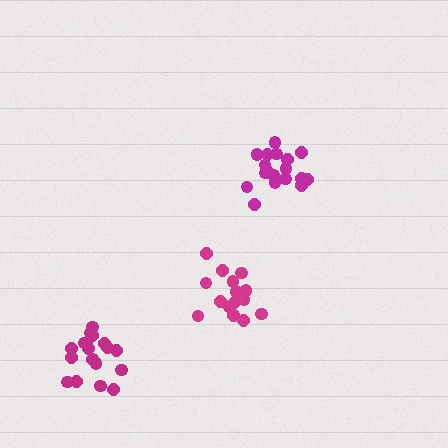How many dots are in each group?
Group 1: 19 dots, Group 2: 19 dots, Group 3: 16 dots (54 total).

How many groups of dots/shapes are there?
There are 3 groups.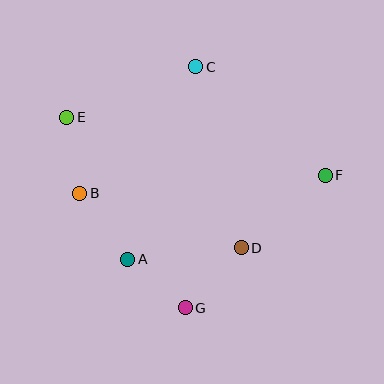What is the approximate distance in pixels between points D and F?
The distance between D and F is approximately 111 pixels.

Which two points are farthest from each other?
Points E and F are farthest from each other.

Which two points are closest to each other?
Points A and G are closest to each other.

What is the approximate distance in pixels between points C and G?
The distance between C and G is approximately 241 pixels.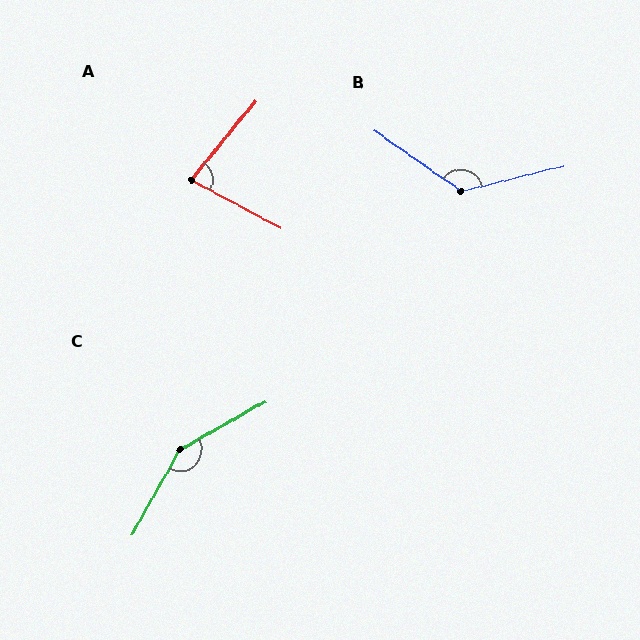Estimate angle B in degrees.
Approximately 131 degrees.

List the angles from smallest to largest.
A (79°), B (131°), C (149°).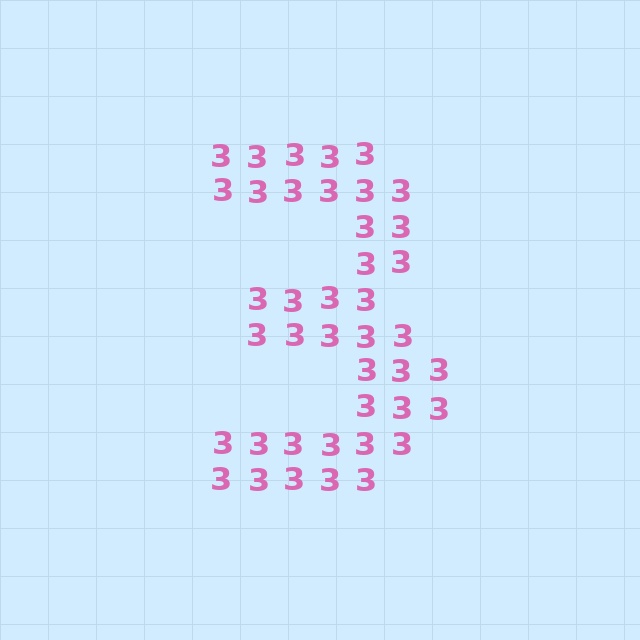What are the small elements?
The small elements are digit 3's.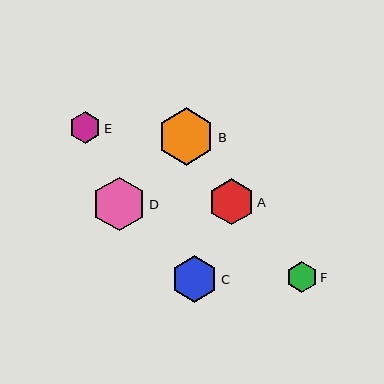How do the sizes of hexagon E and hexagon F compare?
Hexagon E and hexagon F are approximately the same size.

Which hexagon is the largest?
Hexagon B is the largest with a size of approximately 57 pixels.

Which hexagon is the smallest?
Hexagon F is the smallest with a size of approximately 31 pixels.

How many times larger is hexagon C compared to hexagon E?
Hexagon C is approximately 1.5 times the size of hexagon E.